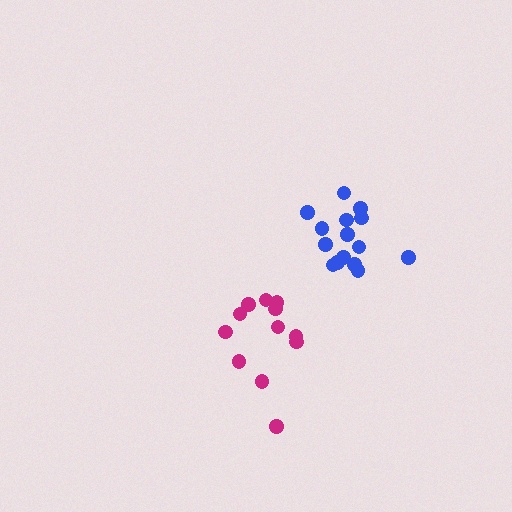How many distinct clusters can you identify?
There are 2 distinct clusters.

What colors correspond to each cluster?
The clusters are colored: blue, magenta.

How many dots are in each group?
Group 1: 15 dots, Group 2: 12 dots (27 total).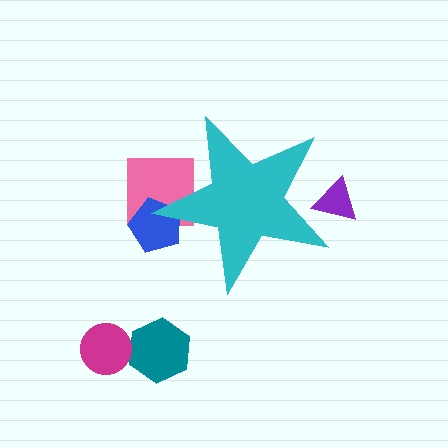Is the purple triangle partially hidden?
Yes, the purple triangle is partially hidden behind the cyan star.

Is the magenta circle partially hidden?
No, the magenta circle is fully visible.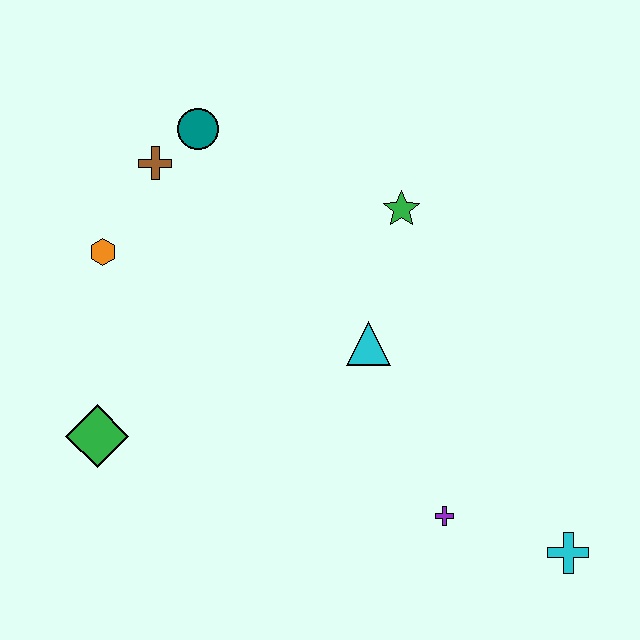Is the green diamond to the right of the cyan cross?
No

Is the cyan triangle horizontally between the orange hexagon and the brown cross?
No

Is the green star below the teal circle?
Yes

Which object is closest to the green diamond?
The orange hexagon is closest to the green diamond.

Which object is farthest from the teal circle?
The cyan cross is farthest from the teal circle.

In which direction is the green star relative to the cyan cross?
The green star is above the cyan cross.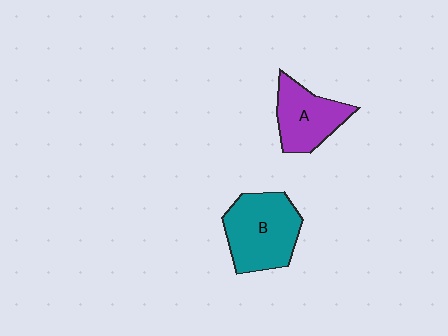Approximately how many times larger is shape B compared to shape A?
Approximately 1.3 times.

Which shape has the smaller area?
Shape A (purple).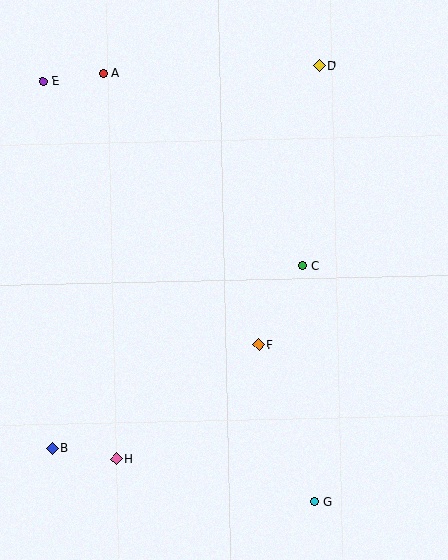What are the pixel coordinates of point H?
Point H is at (116, 459).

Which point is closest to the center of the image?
Point F at (259, 345) is closest to the center.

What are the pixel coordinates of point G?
Point G is at (315, 502).